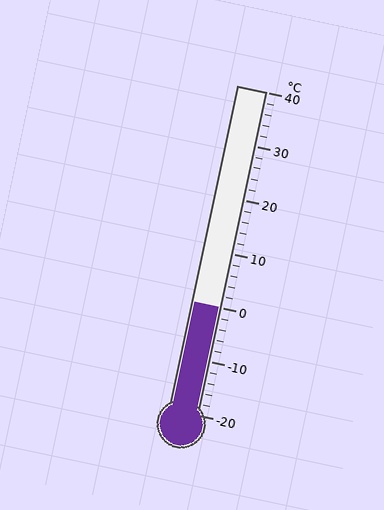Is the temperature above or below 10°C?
The temperature is below 10°C.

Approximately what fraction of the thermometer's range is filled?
The thermometer is filled to approximately 35% of its range.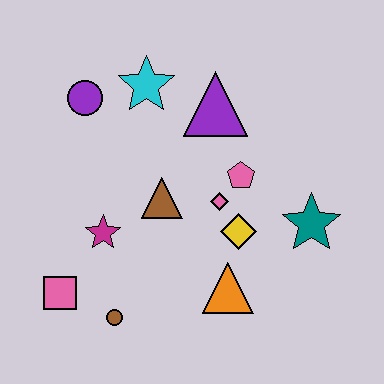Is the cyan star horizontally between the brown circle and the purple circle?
No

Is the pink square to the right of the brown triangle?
No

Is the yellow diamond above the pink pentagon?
No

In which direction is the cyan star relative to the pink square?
The cyan star is above the pink square.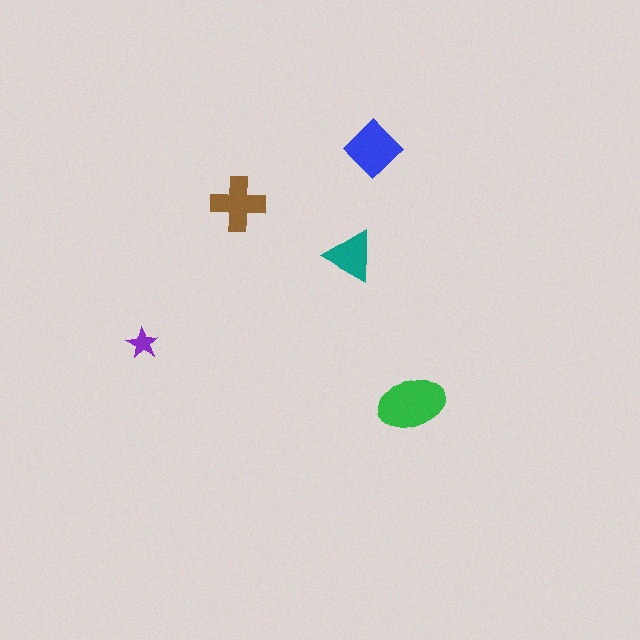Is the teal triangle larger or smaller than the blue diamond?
Smaller.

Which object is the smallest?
The purple star.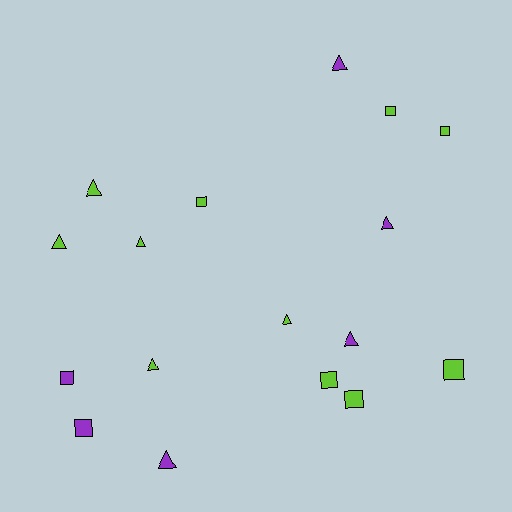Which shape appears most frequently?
Triangle, with 9 objects.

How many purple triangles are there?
There are 4 purple triangles.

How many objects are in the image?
There are 17 objects.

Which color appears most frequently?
Lime, with 11 objects.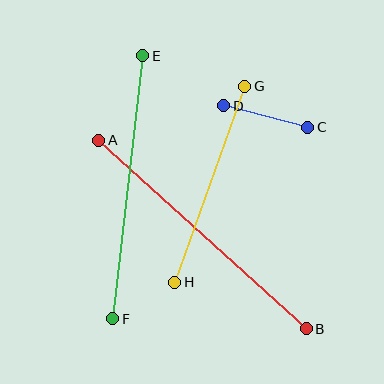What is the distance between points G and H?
The distance is approximately 208 pixels.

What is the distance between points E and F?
The distance is approximately 265 pixels.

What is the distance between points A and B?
The distance is approximately 280 pixels.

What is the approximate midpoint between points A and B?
The midpoint is at approximately (202, 235) pixels.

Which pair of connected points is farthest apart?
Points A and B are farthest apart.